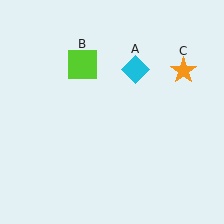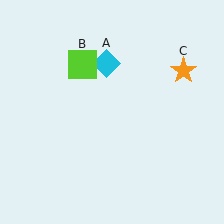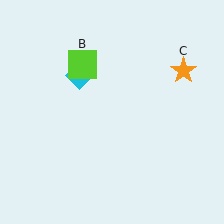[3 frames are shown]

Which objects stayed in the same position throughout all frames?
Lime square (object B) and orange star (object C) remained stationary.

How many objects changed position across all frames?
1 object changed position: cyan diamond (object A).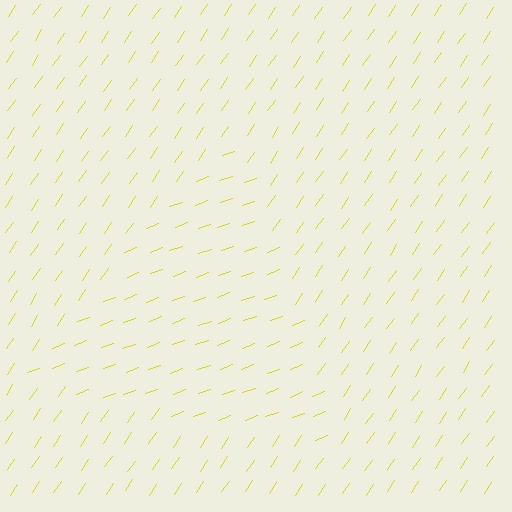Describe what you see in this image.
The image is filled with small yellow line segments. A triangle region in the image has lines oriented differently from the surrounding lines, creating a visible texture boundary.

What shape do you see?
I see a triangle.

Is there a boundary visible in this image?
Yes, there is a texture boundary formed by a change in line orientation.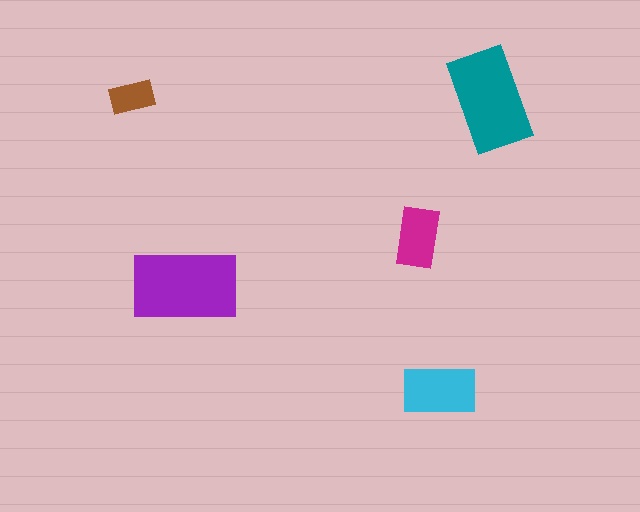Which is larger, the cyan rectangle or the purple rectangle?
The purple one.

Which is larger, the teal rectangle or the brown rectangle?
The teal one.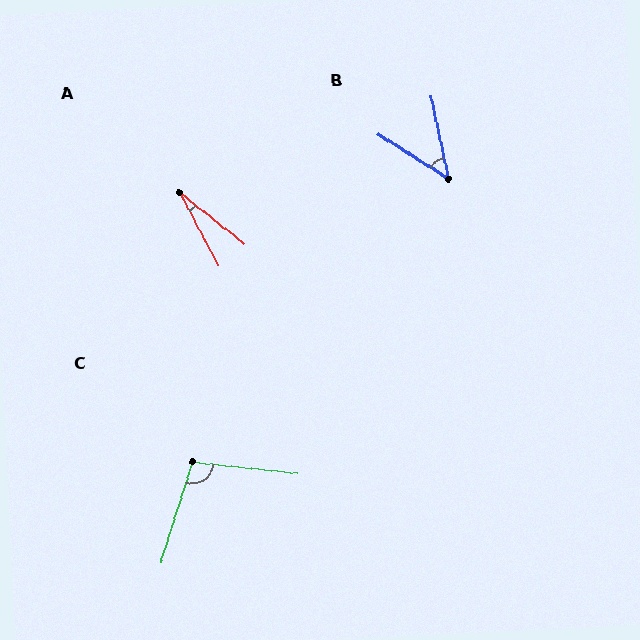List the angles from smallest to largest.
A (24°), B (45°), C (102°).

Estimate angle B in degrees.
Approximately 45 degrees.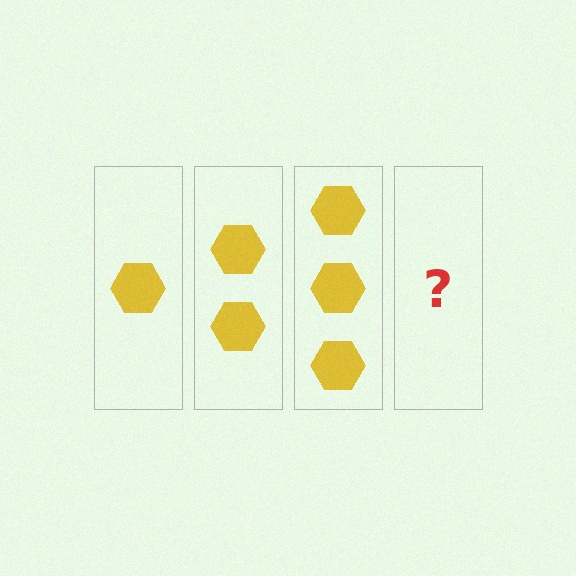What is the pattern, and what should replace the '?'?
The pattern is that each step adds one more hexagon. The '?' should be 4 hexagons.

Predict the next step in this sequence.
The next step is 4 hexagons.